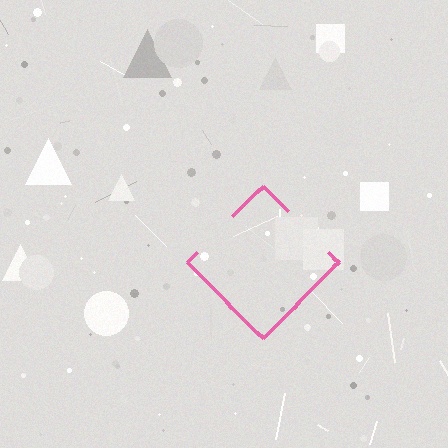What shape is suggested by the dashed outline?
The dashed outline suggests a diamond.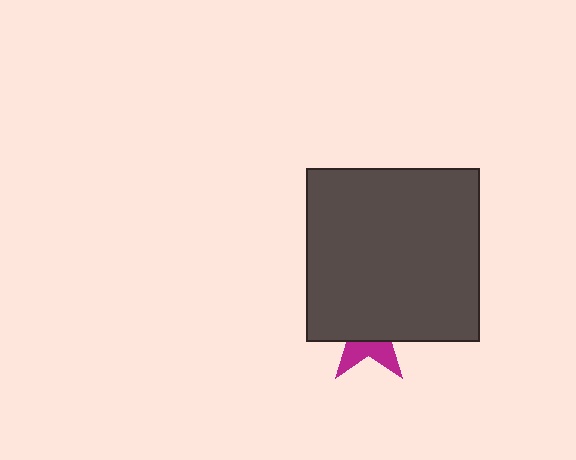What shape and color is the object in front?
The object in front is a dark gray square.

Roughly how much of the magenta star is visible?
A small part of it is visible (roughly 35%).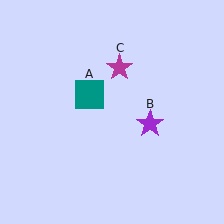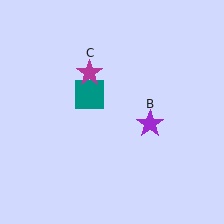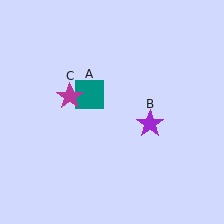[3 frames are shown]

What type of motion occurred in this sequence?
The magenta star (object C) rotated counterclockwise around the center of the scene.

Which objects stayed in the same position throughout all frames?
Teal square (object A) and purple star (object B) remained stationary.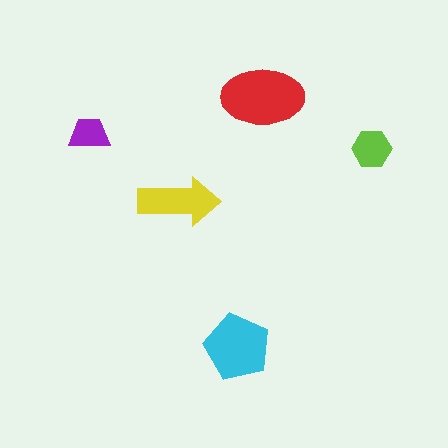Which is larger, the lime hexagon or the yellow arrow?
The yellow arrow.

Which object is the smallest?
The purple trapezoid.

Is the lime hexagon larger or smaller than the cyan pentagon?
Smaller.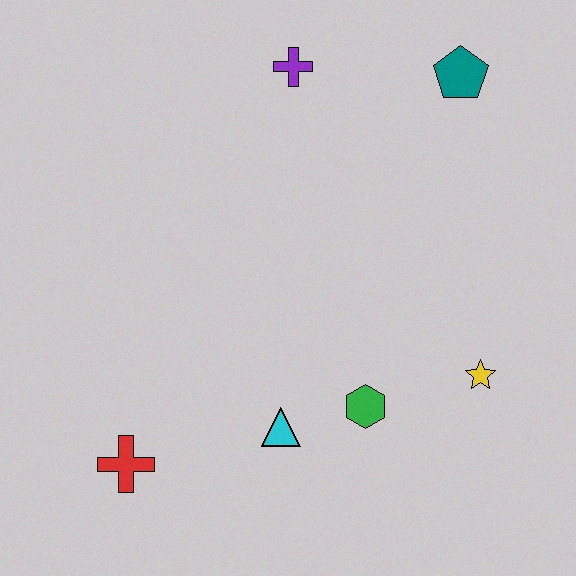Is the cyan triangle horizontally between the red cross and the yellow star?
Yes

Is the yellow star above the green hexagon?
Yes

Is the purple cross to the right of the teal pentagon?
No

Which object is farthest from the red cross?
The teal pentagon is farthest from the red cross.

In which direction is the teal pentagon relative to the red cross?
The teal pentagon is above the red cross.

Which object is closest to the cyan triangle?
The green hexagon is closest to the cyan triangle.